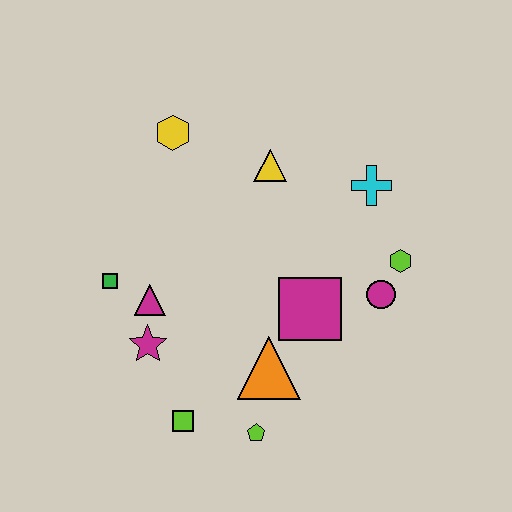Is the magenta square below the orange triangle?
No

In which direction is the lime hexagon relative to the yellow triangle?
The lime hexagon is to the right of the yellow triangle.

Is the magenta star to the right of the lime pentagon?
No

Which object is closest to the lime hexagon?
The magenta circle is closest to the lime hexagon.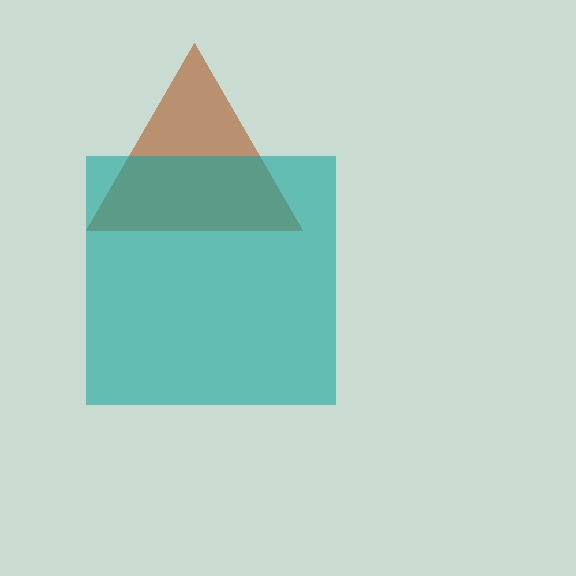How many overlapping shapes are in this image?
There are 2 overlapping shapes in the image.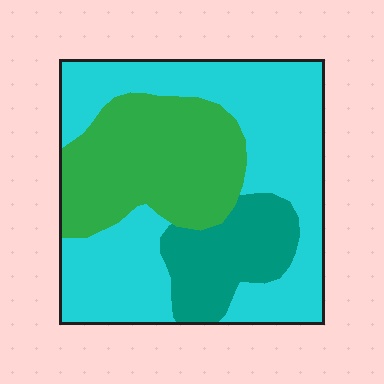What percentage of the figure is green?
Green takes up between a quarter and a half of the figure.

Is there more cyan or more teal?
Cyan.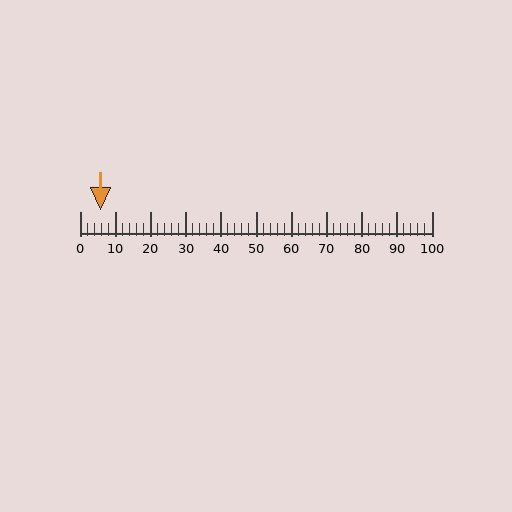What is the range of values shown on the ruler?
The ruler shows values from 0 to 100.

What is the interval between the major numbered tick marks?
The major tick marks are spaced 10 units apart.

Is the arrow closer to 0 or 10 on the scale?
The arrow is closer to 10.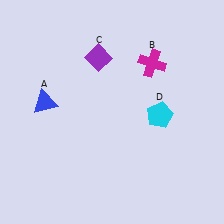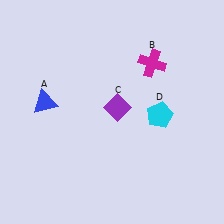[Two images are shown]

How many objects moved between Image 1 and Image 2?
1 object moved between the two images.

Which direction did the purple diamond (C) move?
The purple diamond (C) moved down.